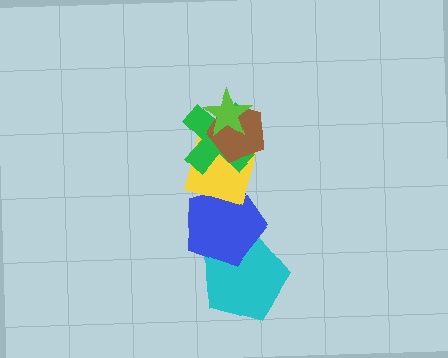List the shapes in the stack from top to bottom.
From top to bottom: the lime star, the brown pentagon, the green cross, the yellow diamond, the blue pentagon, the cyan pentagon.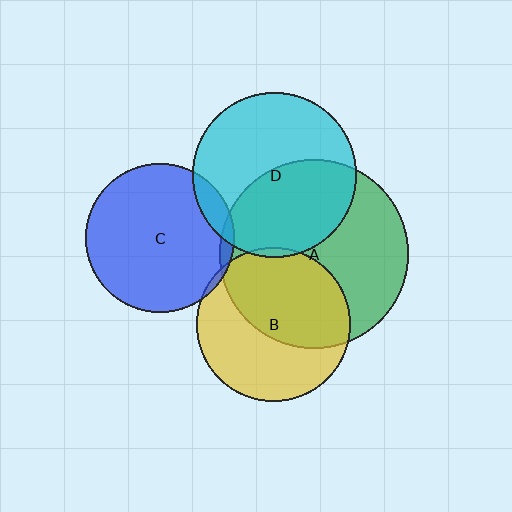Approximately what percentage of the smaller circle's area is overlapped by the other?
Approximately 45%.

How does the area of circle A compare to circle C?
Approximately 1.6 times.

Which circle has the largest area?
Circle A (green).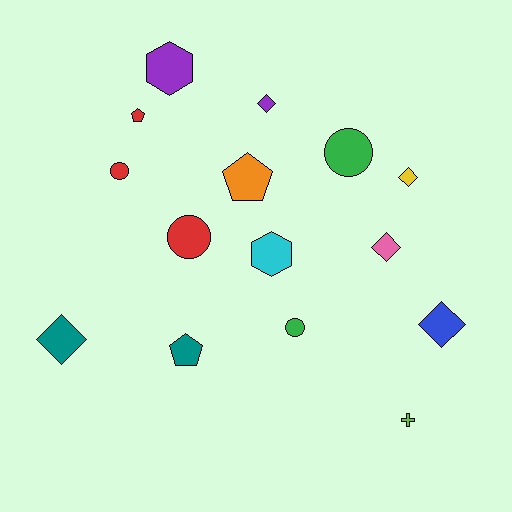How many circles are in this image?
There are 4 circles.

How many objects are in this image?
There are 15 objects.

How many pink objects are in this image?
There is 1 pink object.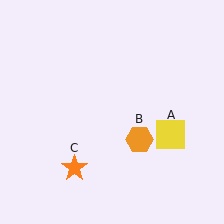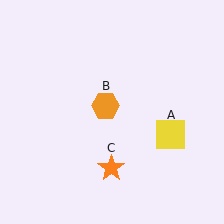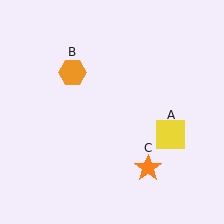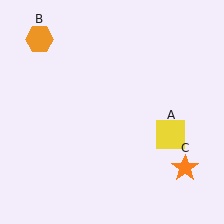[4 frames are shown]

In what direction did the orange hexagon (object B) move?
The orange hexagon (object B) moved up and to the left.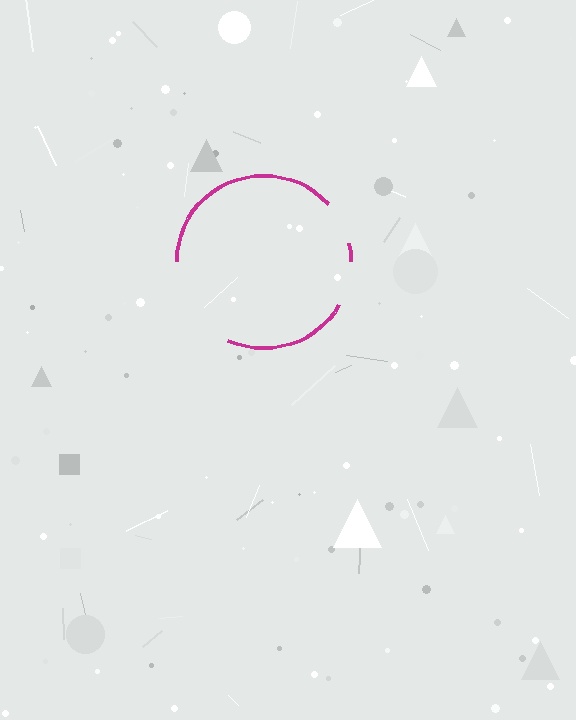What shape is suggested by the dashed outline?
The dashed outline suggests a circle.